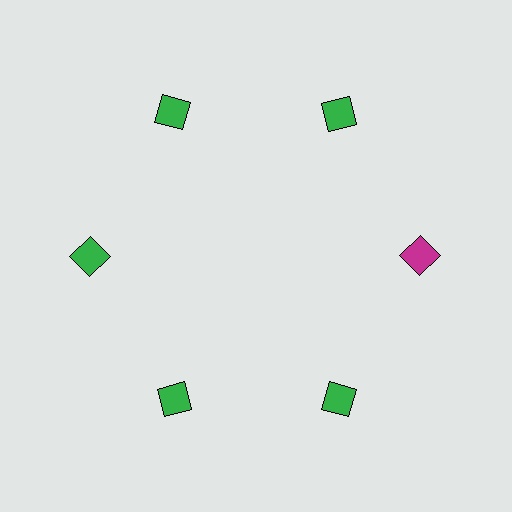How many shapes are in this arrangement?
There are 6 shapes arranged in a ring pattern.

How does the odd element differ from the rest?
It has a different color: magenta instead of green.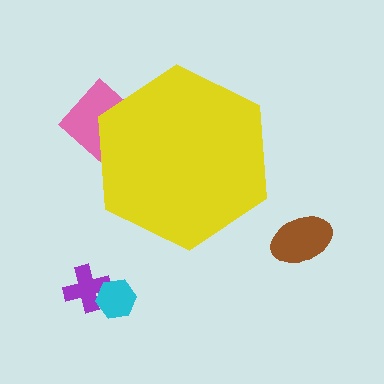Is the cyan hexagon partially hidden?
No, the cyan hexagon is fully visible.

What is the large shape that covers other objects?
A yellow hexagon.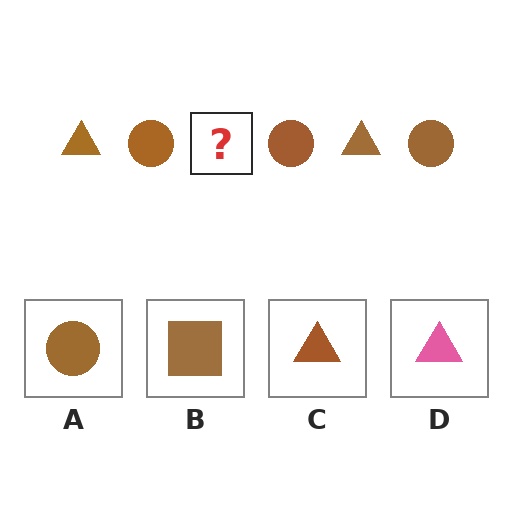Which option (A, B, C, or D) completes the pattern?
C.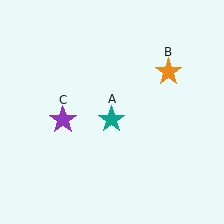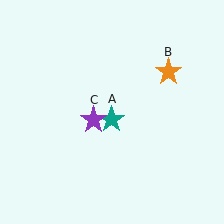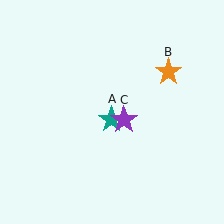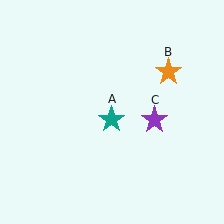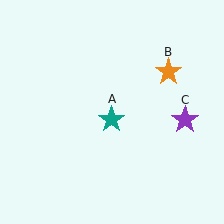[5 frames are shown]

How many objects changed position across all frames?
1 object changed position: purple star (object C).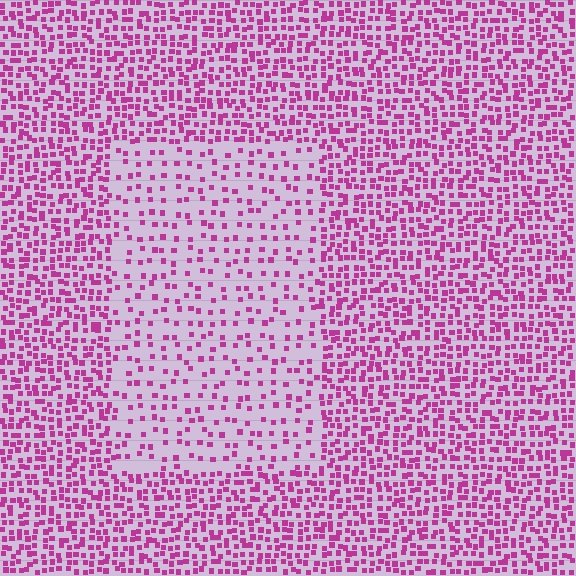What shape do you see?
I see a rectangle.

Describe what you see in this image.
The image contains small magenta elements arranged at two different densities. A rectangle-shaped region is visible where the elements are less densely packed than the surrounding area.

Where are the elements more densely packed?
The elements are more densely packed outside the rectangle boundary.